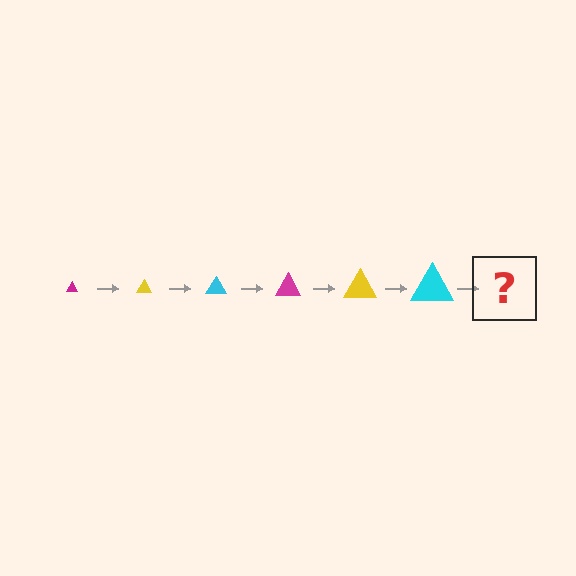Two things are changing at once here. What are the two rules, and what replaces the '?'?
The two rules are that the triangle grows larger each step and the color cycles through magenta, yellow, and cyan. The '?' should be a magenta triangle, larger than the previous one.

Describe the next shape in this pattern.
It should be a magenta triangle, larger than the previous one.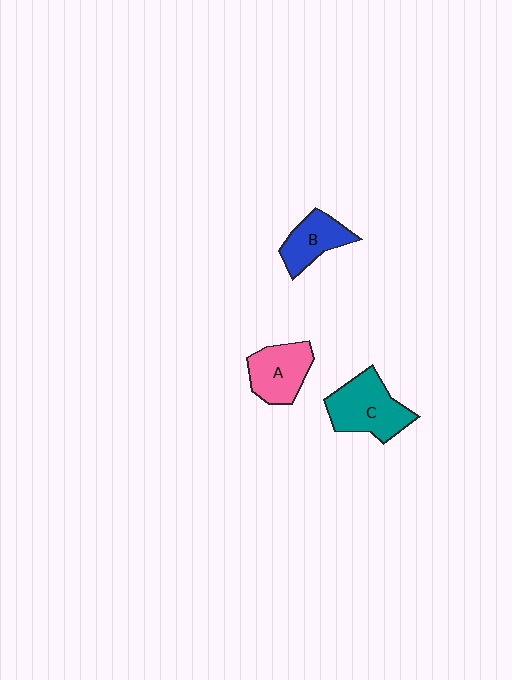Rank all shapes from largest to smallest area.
From largest to smallest: C (teal), A (pink), B (blue).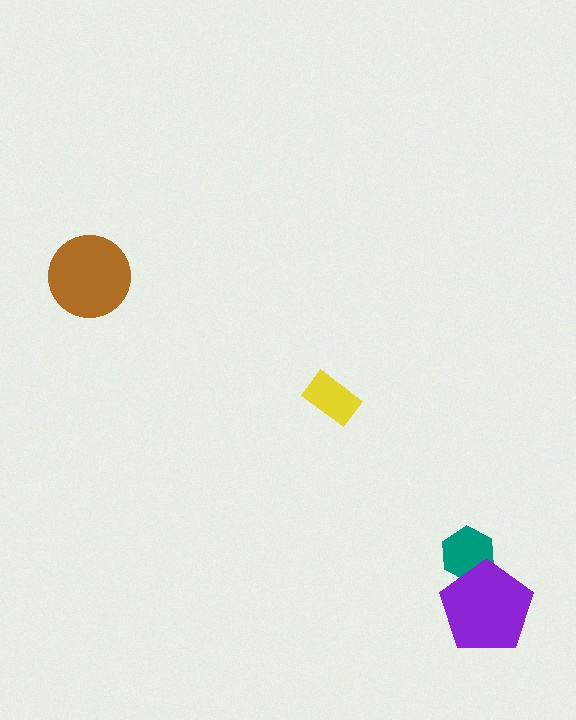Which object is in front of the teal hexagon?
The purple pentagon is in front of the teal hexagon.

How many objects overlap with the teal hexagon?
1 object overlaps with the teal hexagon.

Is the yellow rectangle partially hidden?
No, no other shape covers it.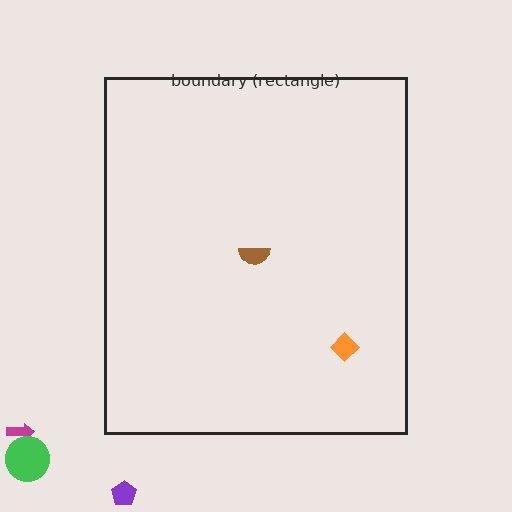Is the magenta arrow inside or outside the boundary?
Outside.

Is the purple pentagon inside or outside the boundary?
Outside.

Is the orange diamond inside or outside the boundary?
Inside.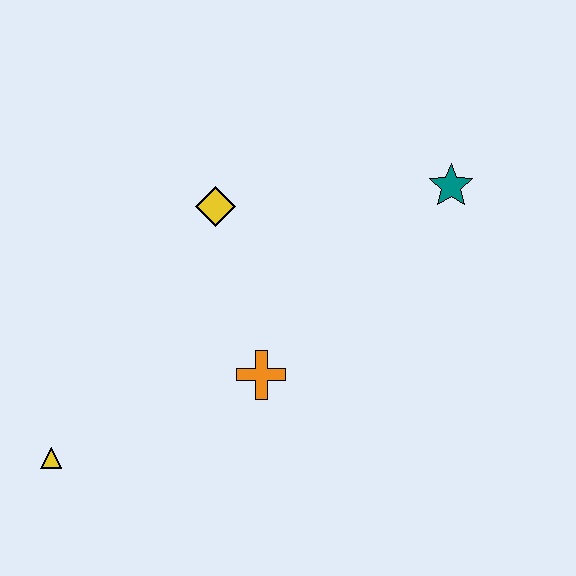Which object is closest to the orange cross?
The yellow diamond is closest to the orange cross.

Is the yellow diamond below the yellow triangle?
No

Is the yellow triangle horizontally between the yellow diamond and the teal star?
No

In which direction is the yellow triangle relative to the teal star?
The yellow triangle is to the left of the teal star.